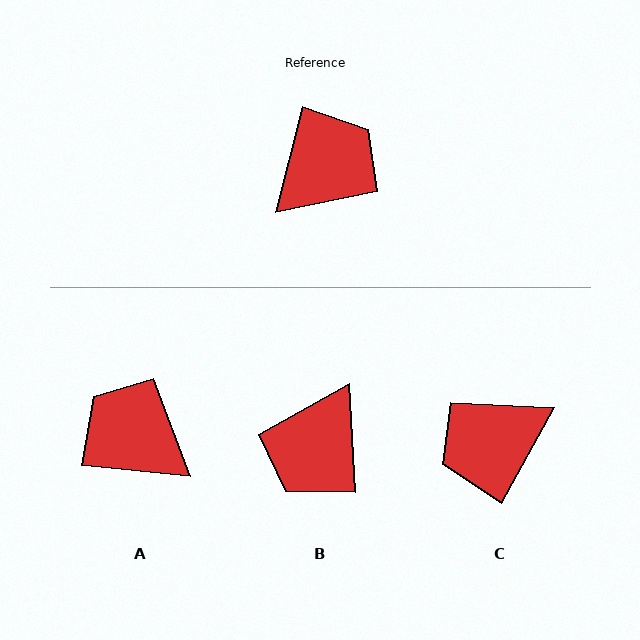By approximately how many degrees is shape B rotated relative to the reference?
Approximately 163 degrees clockwise.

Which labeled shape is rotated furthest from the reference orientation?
C, about 165 degrees away.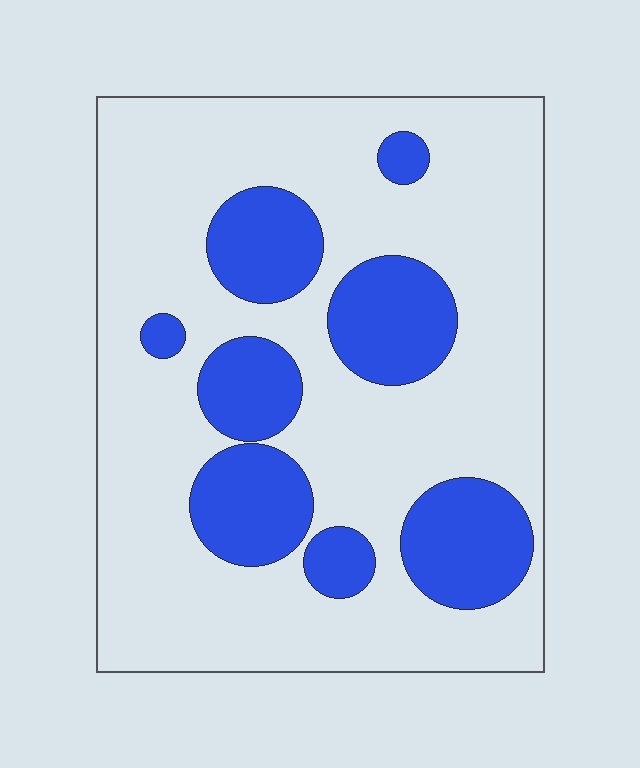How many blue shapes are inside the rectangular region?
8.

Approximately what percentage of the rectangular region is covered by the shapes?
Approximately 25%.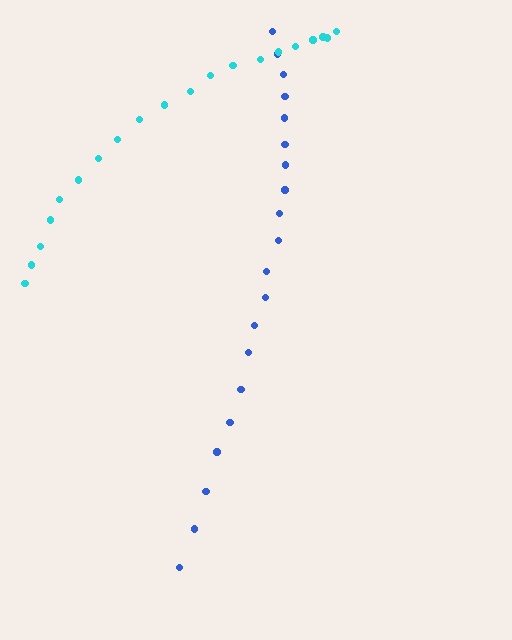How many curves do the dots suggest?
There are 2 distinct paths.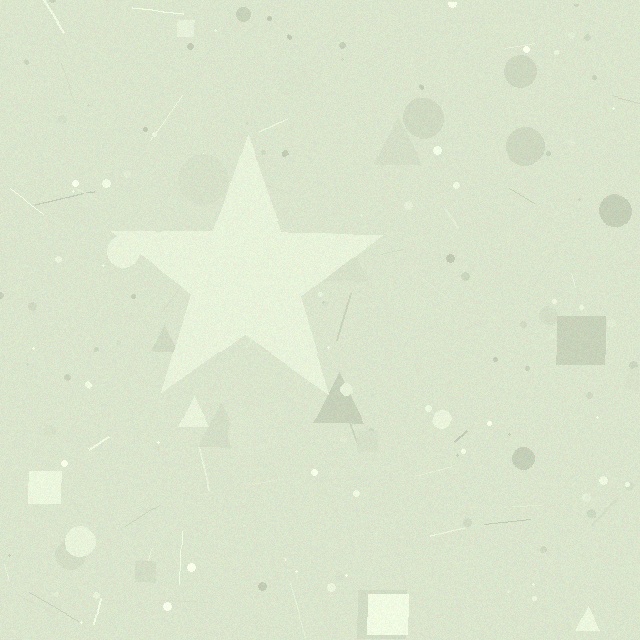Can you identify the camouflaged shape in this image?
The camouflaged shape is a star.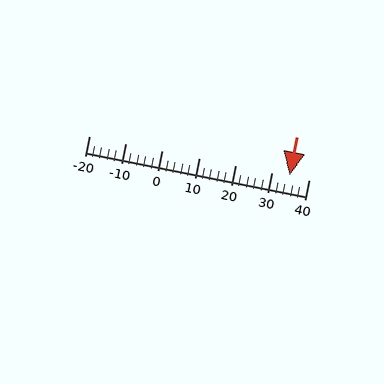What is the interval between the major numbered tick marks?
The major tick marks are spaced 10 units apart.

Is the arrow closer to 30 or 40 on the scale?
The arrow is closer to 30.